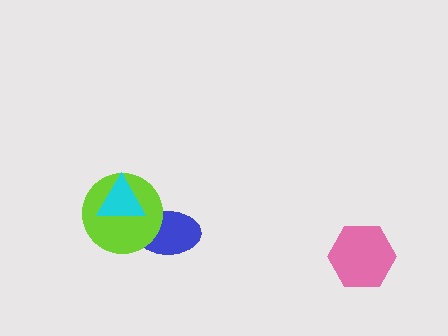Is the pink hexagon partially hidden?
No, no other shape covers it.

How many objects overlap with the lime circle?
2 objects overlap with the lime circle.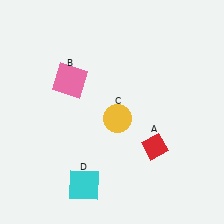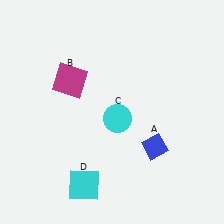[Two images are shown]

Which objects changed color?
A changed from red to blue. B changed from pink to magenta. C changed from yellow to cyan.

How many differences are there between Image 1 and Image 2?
There are 3 differences between the two images.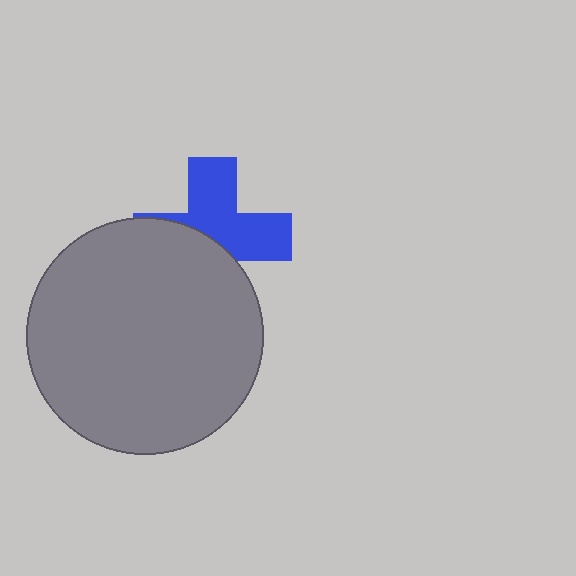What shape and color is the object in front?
The object in front is a gray circle.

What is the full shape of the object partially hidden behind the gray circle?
The partially hidden object is a blue cross.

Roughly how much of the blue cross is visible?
About half of it is visible (roughly 53%).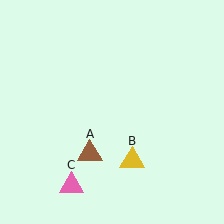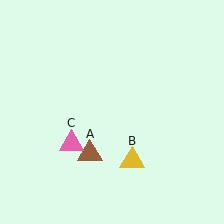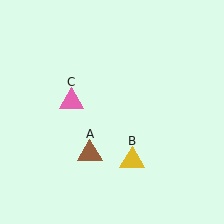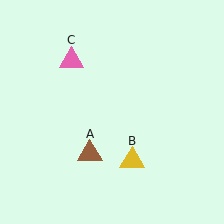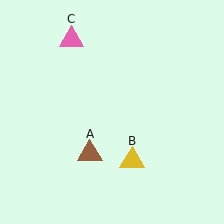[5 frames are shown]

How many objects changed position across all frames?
1 object changed position: pink triangle (object C).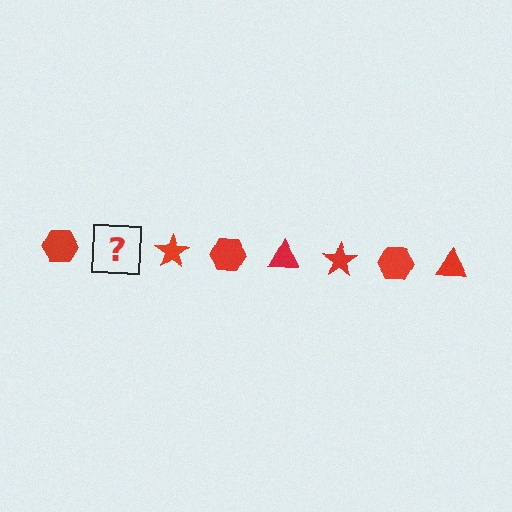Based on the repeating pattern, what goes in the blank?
The blank should be a red triangle.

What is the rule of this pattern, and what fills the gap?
The rule is that the pattern cycles through hexagon, triangle, star shapes in red. The gap should be filled with a red triangle.